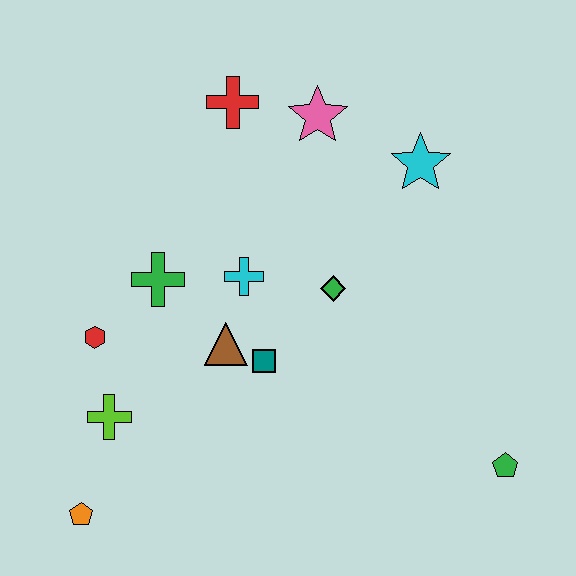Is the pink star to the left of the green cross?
No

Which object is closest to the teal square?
The brown triangle is closest to the teal square.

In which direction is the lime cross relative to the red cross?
The lime cross is below the red cross.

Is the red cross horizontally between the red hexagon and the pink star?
Yes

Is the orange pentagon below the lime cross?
Yes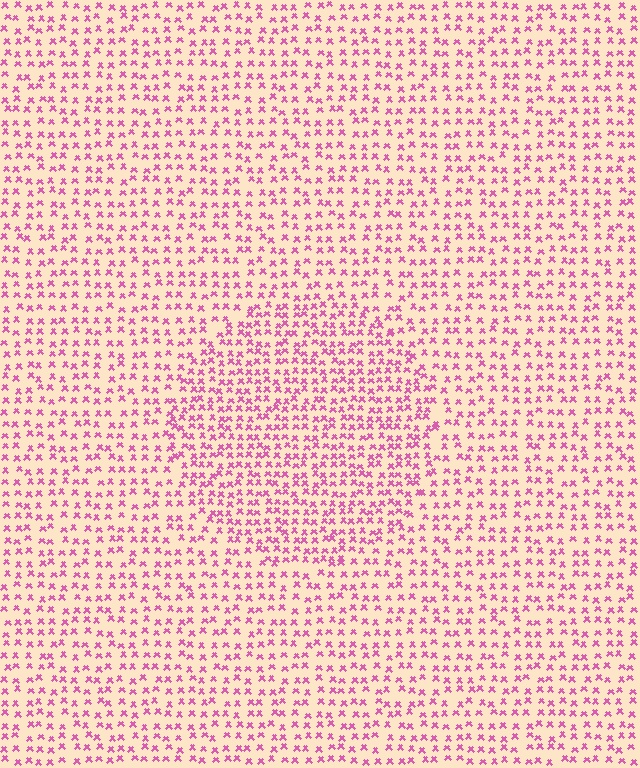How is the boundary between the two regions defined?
The boundary is defined by a change in element density (approximately 1.5x ratio). All elements are the same color, size, and shape.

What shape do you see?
I see a circle.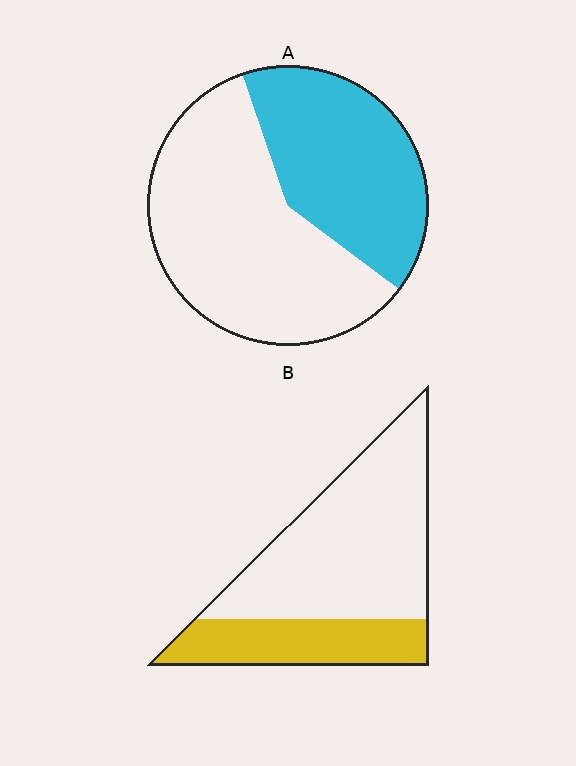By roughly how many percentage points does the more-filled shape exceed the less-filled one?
By roughly 10 percentage points (A over B).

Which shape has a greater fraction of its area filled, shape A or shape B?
Shape A.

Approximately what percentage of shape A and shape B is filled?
A is approximately 40% and B is approximately 30%.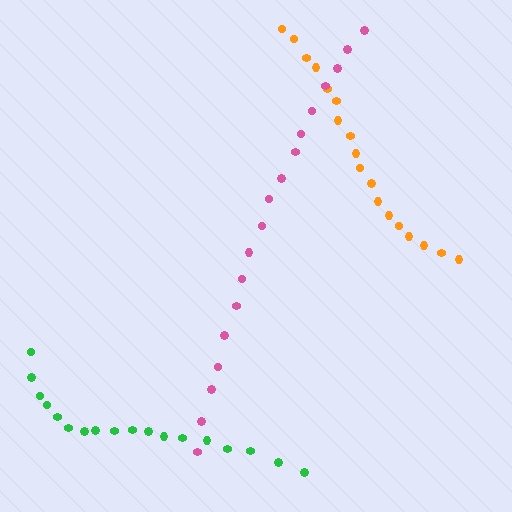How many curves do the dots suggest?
There are 3 distinct paths.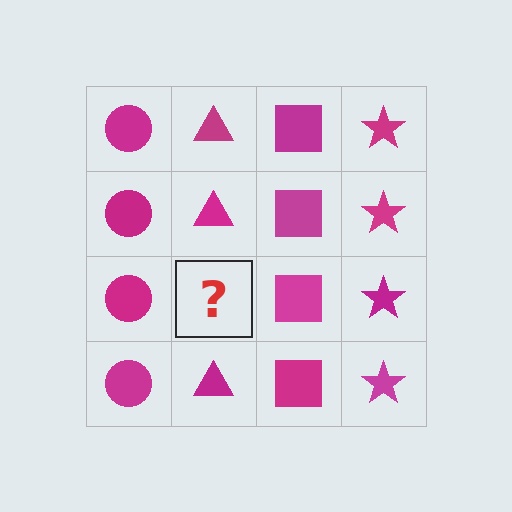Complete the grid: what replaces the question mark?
The question mark should be replaced with a magenta triangle.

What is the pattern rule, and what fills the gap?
The rule is that each column has a consistent shape. The gap should be filled with a magenta triangle.